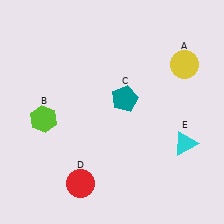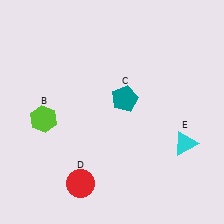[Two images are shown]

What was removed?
The yellow circle (A) was removed in Image 2.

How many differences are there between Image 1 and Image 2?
There is 1 difference between the two images.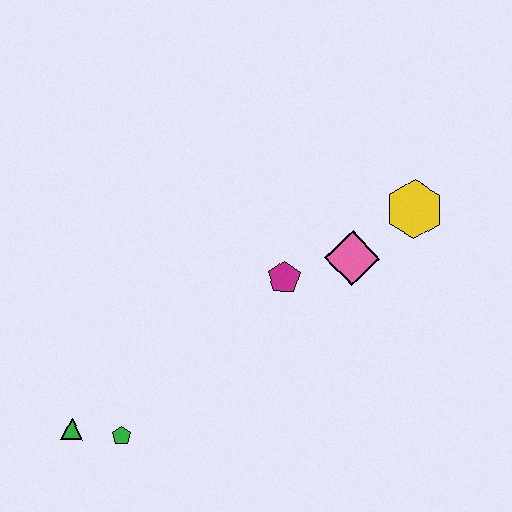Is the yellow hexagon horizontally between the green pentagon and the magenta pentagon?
No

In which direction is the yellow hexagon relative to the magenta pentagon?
The yellow hexagon is to the right of the magenta pentagon.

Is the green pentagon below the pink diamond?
Yes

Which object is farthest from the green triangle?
The yellow hexagon is farthest from the green triangle.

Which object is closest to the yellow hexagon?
The pink diamond is closest to the yellow hexagon.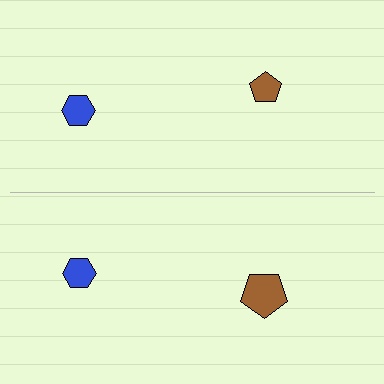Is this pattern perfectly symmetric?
No, the pattern is not perfectly symmetric. The brown pentagon on the bottom side has a different size than its mirror counterpart.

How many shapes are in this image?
There are 4 shapes in this image.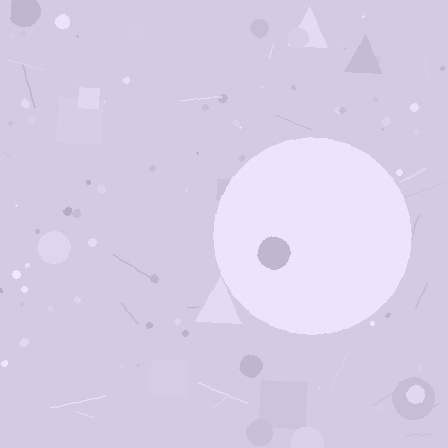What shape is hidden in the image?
A circle is hidden in the image.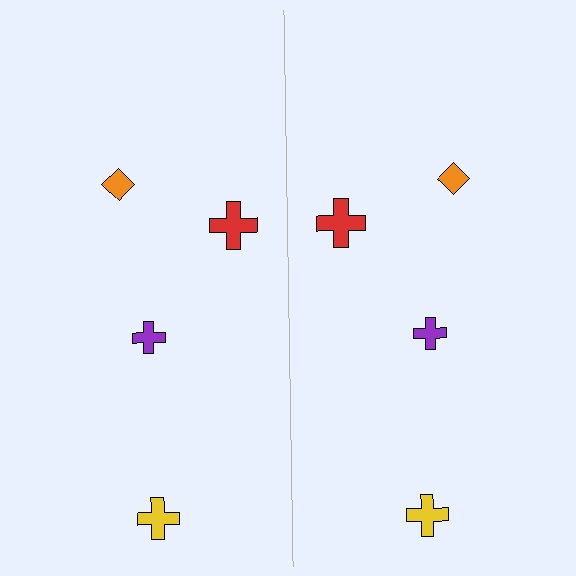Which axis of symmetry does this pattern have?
The pattern has a vertical axis of symmetry running through the center of the image.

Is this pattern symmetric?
Yes, this pattern has bilateral (reflection) symmetry.